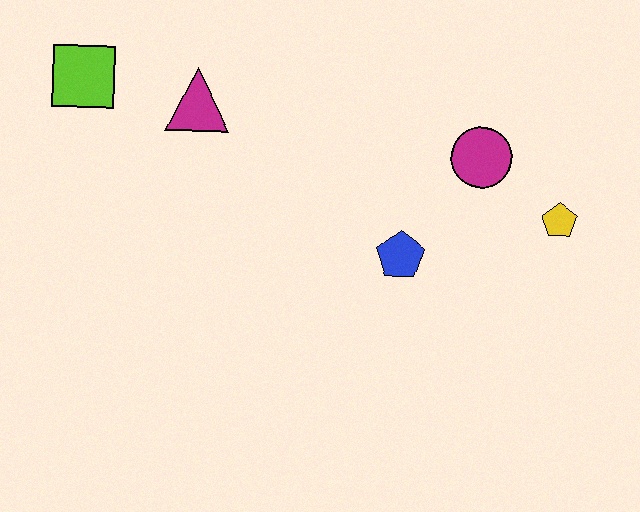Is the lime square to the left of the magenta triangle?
Yes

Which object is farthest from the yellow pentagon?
The lime square is farthest from the yellow pentagon.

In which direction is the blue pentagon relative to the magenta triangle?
The blue pentagon is to the right of the magenta triangle.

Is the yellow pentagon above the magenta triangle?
No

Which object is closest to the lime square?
The magenta triangle is closest to the lime square.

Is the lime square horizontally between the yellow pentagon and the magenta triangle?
No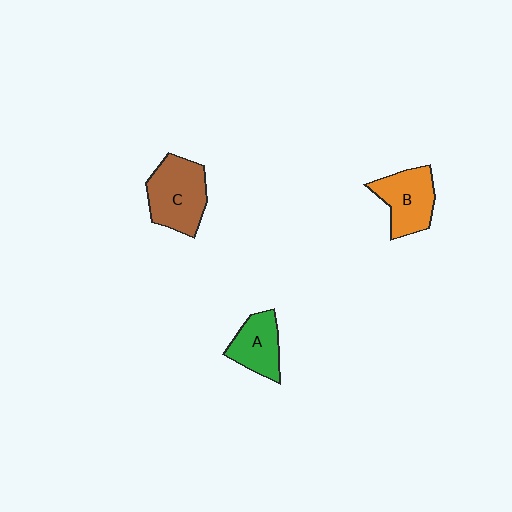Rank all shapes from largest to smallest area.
From largest to smallest: C (brown), B (orange), A (green).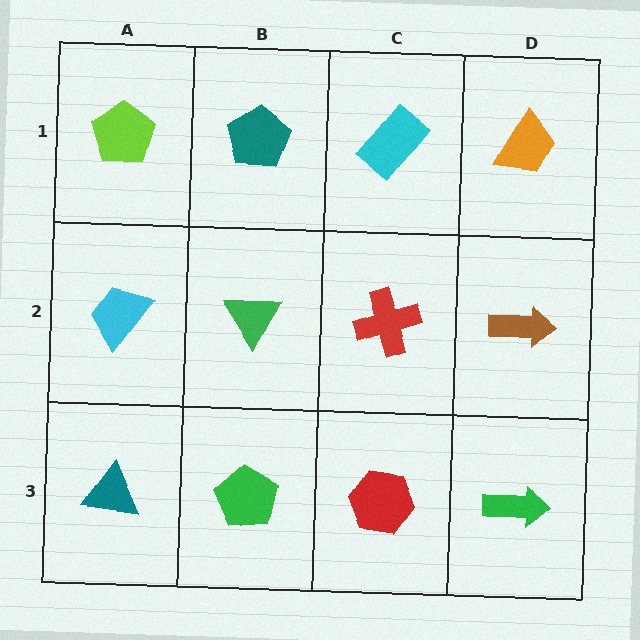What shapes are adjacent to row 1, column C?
A red cross (row 2, column C), a teal pentagon (row 1, column B), an orange trapezoid (row 1, column D).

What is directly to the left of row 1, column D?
A cyan rectangle.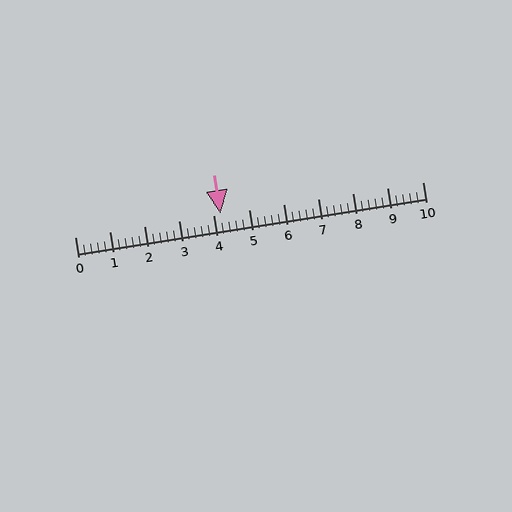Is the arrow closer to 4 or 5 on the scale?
The arrow is closer to 4.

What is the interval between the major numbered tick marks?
The major tick marks are spaced 1 units apart.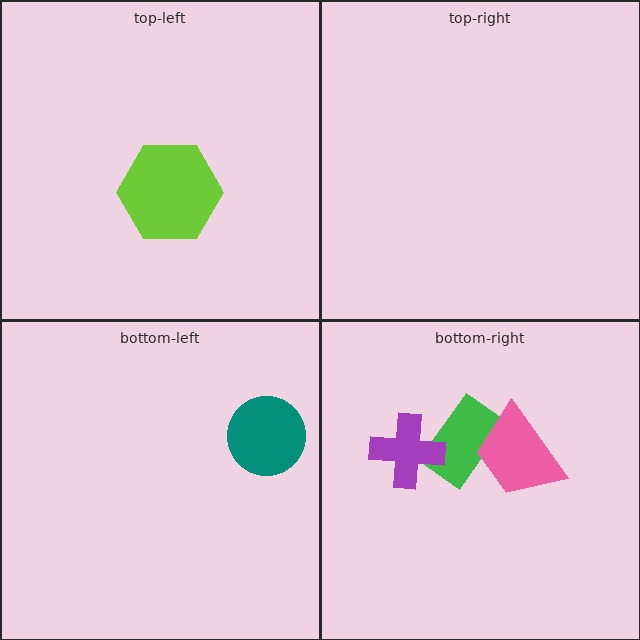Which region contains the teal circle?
The bottom-left region.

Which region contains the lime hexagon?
The top-left region.